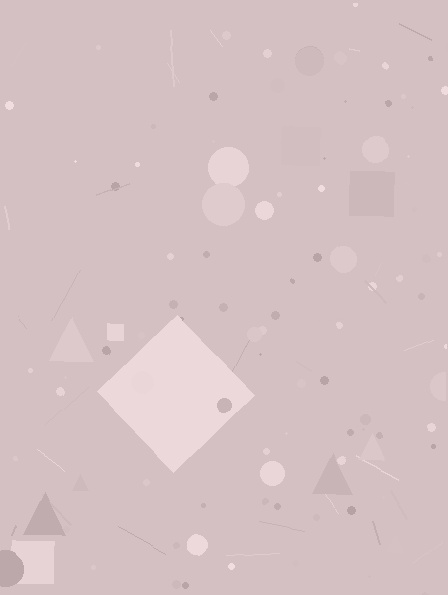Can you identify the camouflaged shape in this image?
The camouflaged shape is a diamond.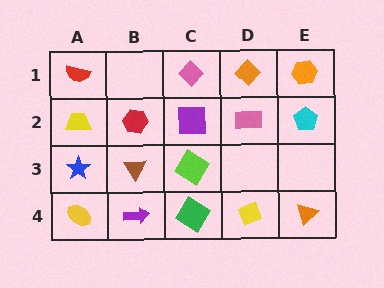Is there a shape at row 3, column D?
No, that cell is empty.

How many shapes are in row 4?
5 shapes.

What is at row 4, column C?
A green diamond.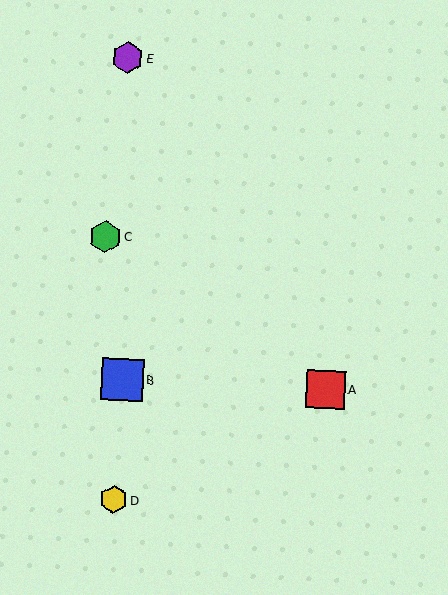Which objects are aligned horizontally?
Objects A, B are aligned horizontally.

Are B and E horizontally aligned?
No, B is at y≈380 and E is at y≈58.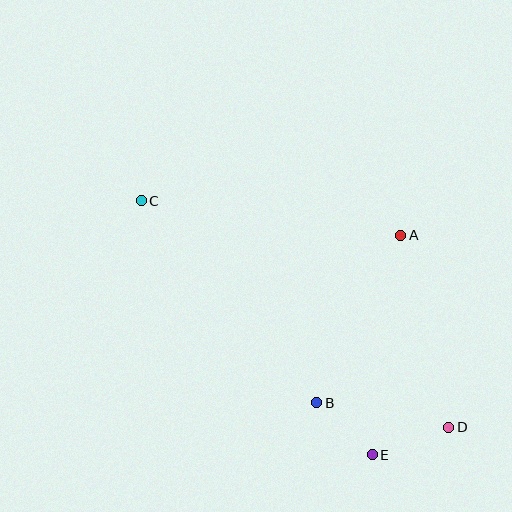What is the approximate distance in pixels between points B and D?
The distance between B and D is approximately 134 pixels.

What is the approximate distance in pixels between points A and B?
The distance between A and B is approximately 187 pixels.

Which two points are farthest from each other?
Points C and D are farthest from each other.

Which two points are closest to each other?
Points B and E are closest to each other.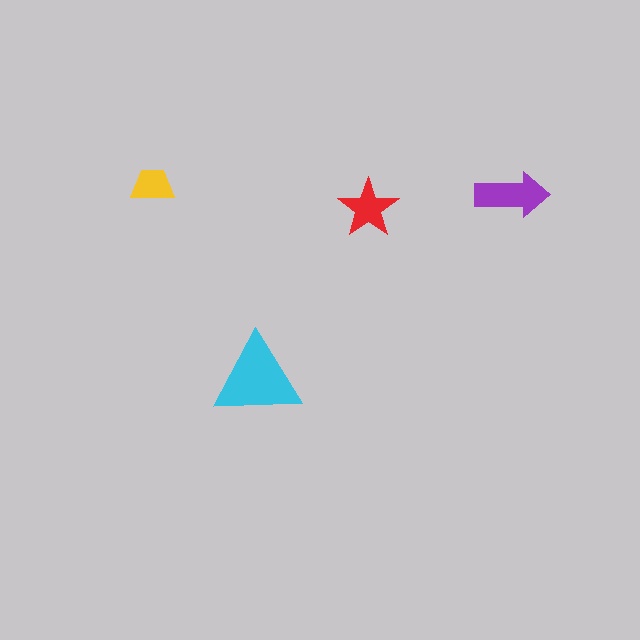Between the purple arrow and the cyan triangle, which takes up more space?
The cyan triangle.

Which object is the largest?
The cyan triangle.